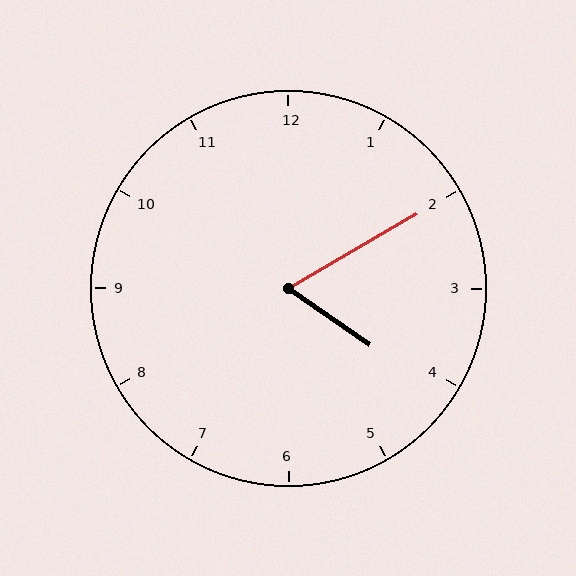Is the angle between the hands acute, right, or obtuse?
It is acute.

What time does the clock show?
4:10.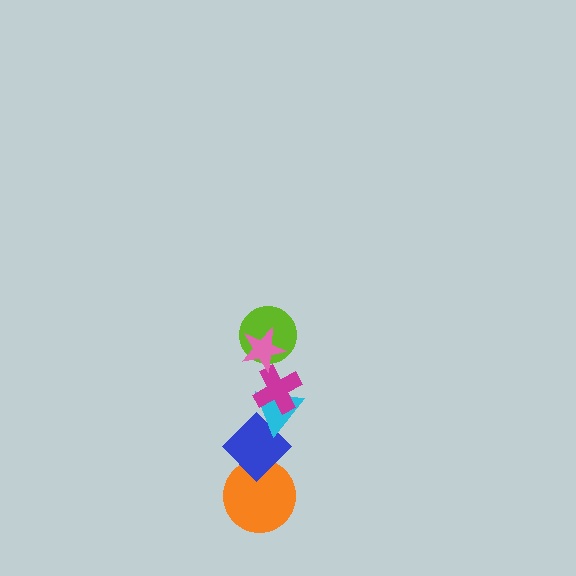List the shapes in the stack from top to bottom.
From top to bottom: the pink star, the lime circle, the magenta cross, the cyan triangle, the blue diamond, the orange circle.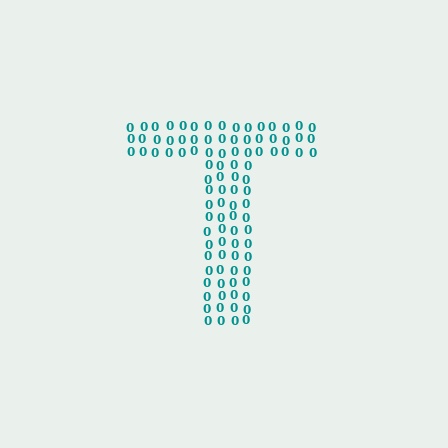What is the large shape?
The large shape is the letter T.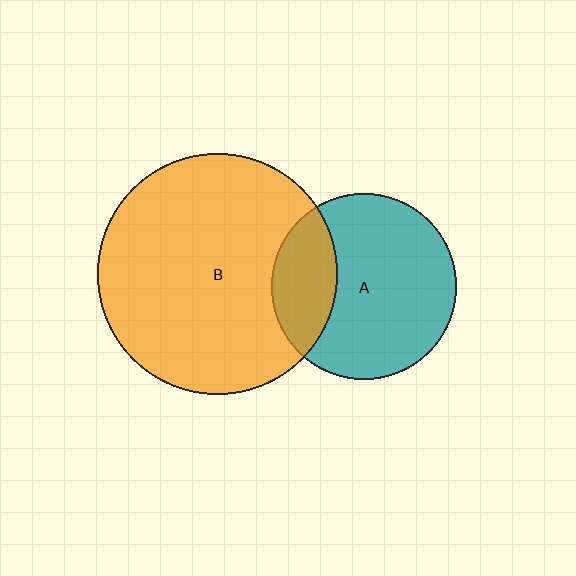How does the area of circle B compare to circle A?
Approximately 1.7 times.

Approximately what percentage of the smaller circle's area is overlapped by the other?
Approximately 25%.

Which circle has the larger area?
Circle B (orange).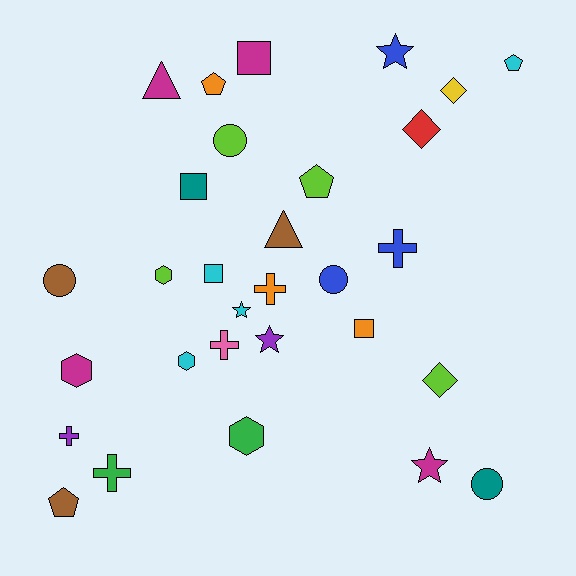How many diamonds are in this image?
There are 3 diamonds.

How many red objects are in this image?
There is 1 red object.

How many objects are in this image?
There are 30 objects.